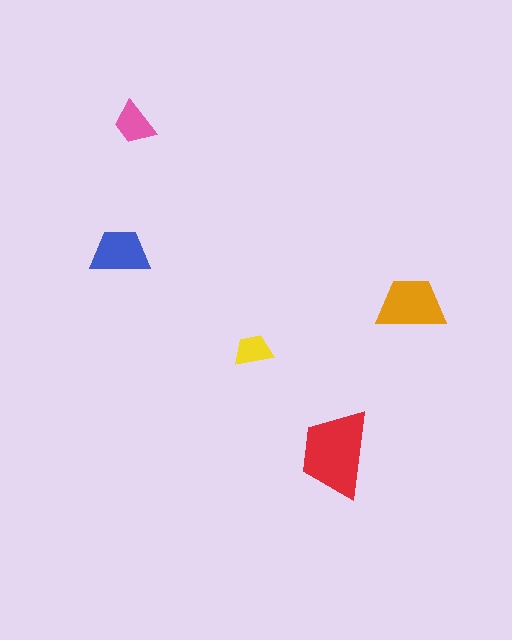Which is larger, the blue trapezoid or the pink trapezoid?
The blue one.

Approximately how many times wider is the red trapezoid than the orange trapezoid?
About 1.5 times wider.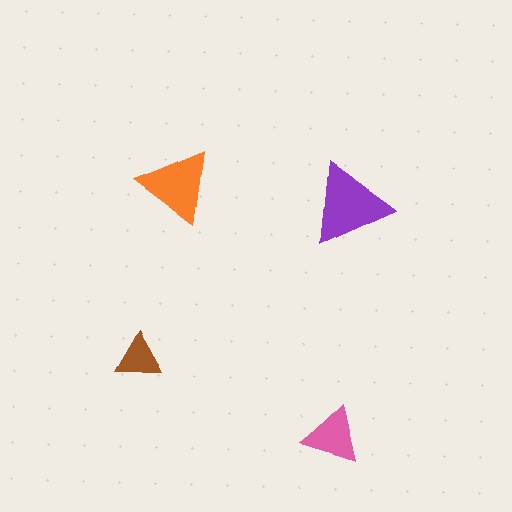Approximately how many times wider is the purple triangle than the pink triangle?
About 1.5 times wider.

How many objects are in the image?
There are 4 objects in the image.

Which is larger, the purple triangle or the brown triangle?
The purple one.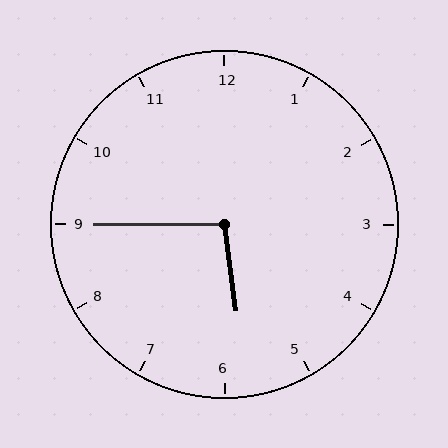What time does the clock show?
5:45.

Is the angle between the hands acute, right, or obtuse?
It is obtuse.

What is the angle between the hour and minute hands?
Approximately 98 degrees.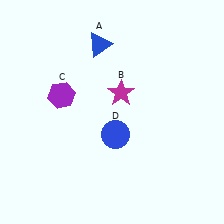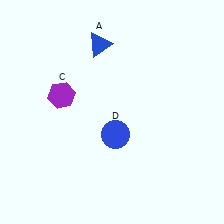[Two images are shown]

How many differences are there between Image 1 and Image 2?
There is 1 difference between the two images.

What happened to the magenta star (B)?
The magenta star (B) was removed in Image 2. It was in the top-right area of Image 1.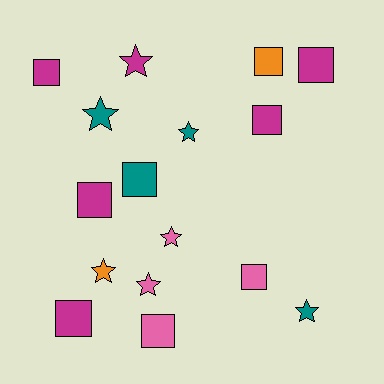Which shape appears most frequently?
Square, with 9 objects.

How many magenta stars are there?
There is 1 magenta star.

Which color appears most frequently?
Magenta, with 6 objects.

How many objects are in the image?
There are 16 objects.